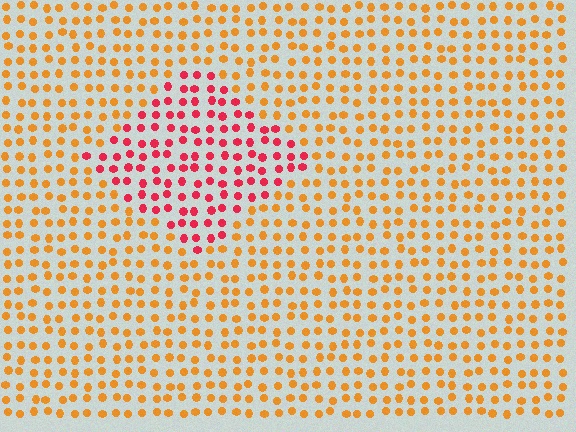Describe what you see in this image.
The image is filled with small orange elements in a uniform arrangement. A diamond-shaped region is visible where the elements are tinted to a slightly different hue, forming a subtle color boundary.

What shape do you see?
I see a diamond.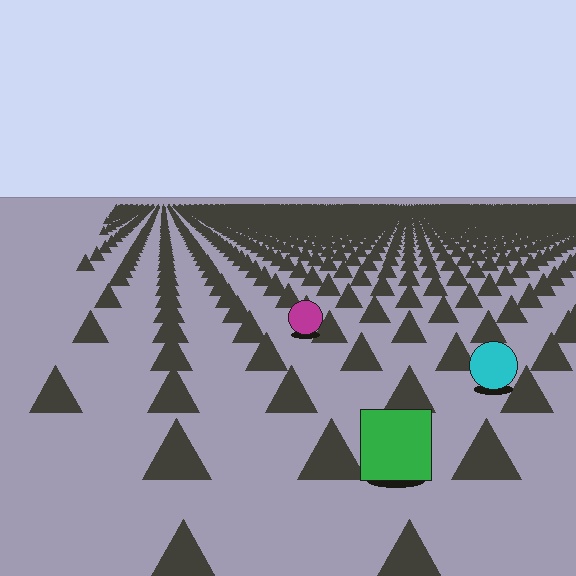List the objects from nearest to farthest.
From nearest to farthest: the green square, the cyan circle, the magenta circle.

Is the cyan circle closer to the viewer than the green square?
No. The green square is closer — you can tell from the texture gradient: the ground texture is coarser near it.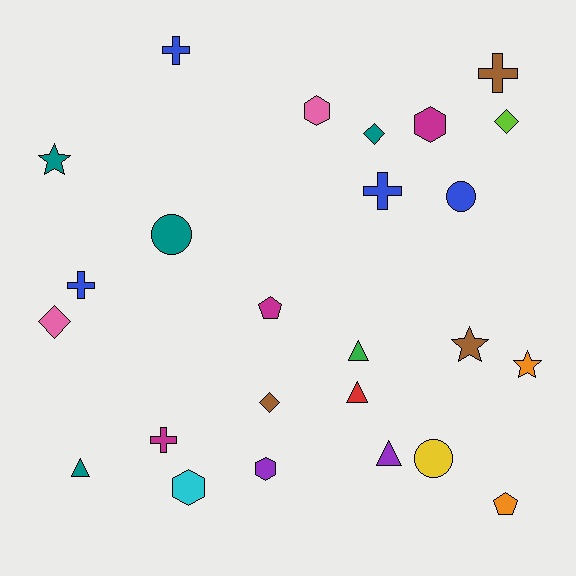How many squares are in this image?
There are no squares.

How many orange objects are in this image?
There are 2 orange objects.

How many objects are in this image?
There are 25 objects.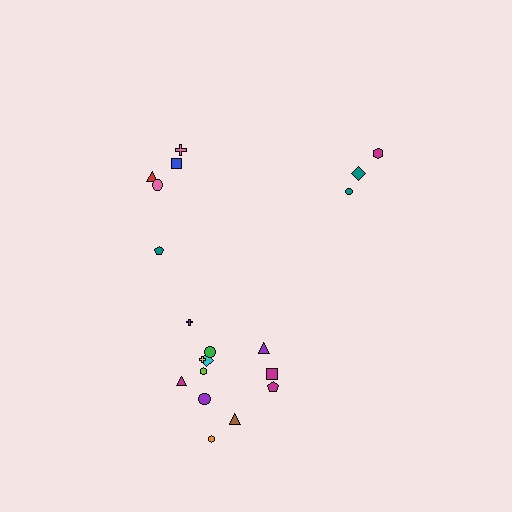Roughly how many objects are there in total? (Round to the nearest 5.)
Roughly 20 objects in total.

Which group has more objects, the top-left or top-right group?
The top-left group.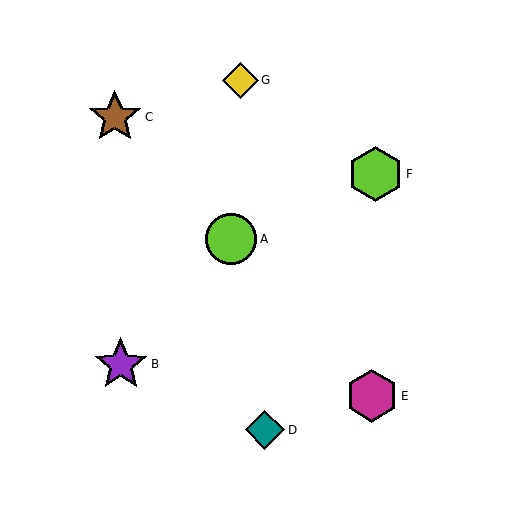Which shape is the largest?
The lime hexagon (labeled F) is the largest.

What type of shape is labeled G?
Shape G is a yellow diamond.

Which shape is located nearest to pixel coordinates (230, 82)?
The yellow diamond (labeled G) at (240, 80) is nearest to that location.